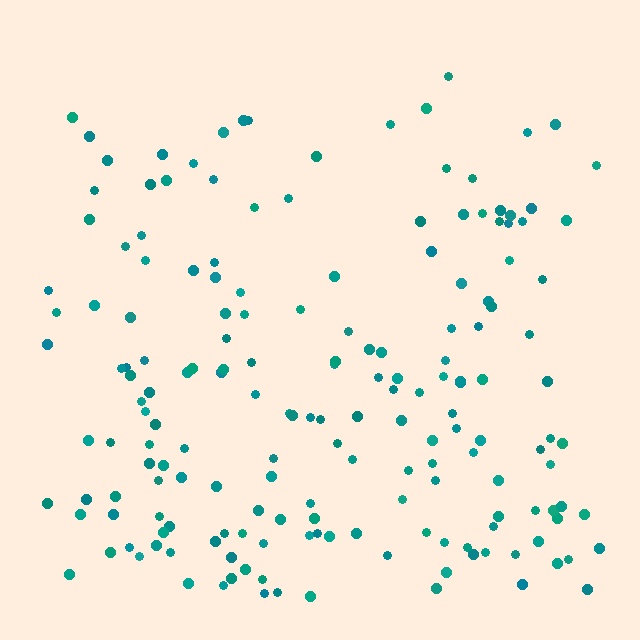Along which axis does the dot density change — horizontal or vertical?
Vertical.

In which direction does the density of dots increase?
From top to bottom, with the bottom side densest.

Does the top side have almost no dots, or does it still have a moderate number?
Still a moderate number, just noticeably fewer than the bottom.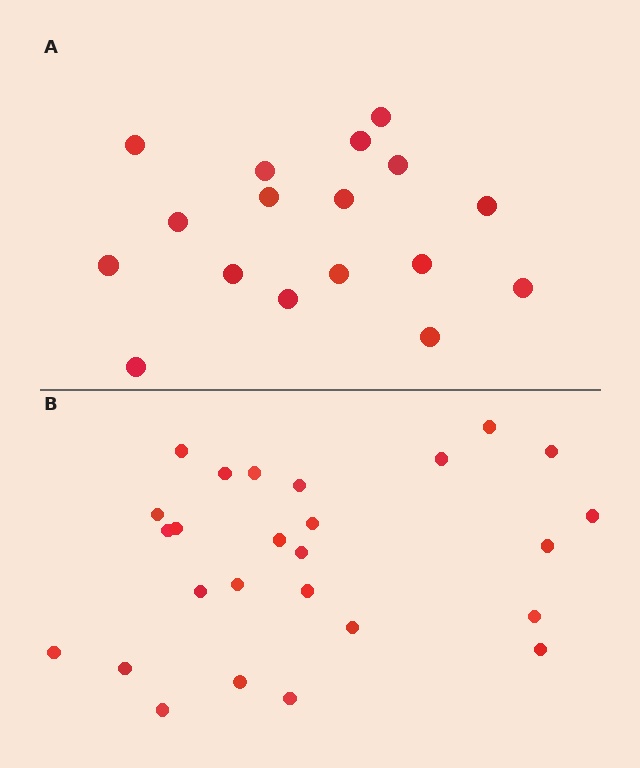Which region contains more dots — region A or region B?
Region B (the bottom region) has more dots.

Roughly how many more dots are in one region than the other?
Region B has roughly 8 or so more dots than region A.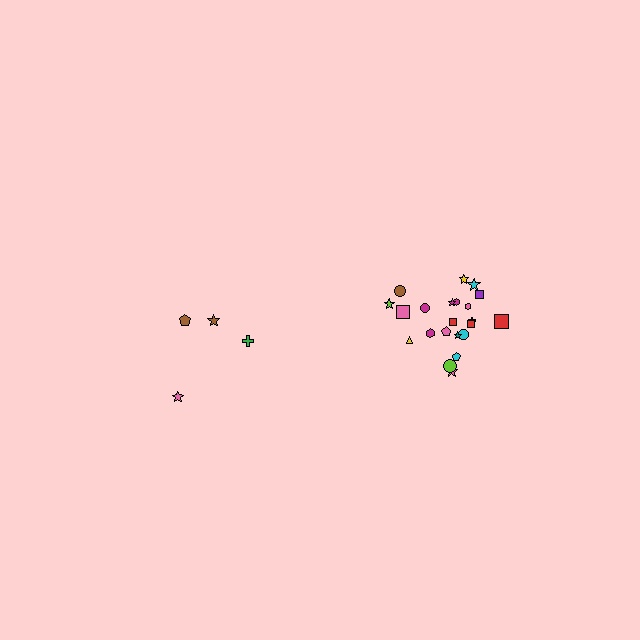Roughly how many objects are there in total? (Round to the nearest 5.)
Roughly 25 objects in total.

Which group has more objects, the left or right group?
The right group.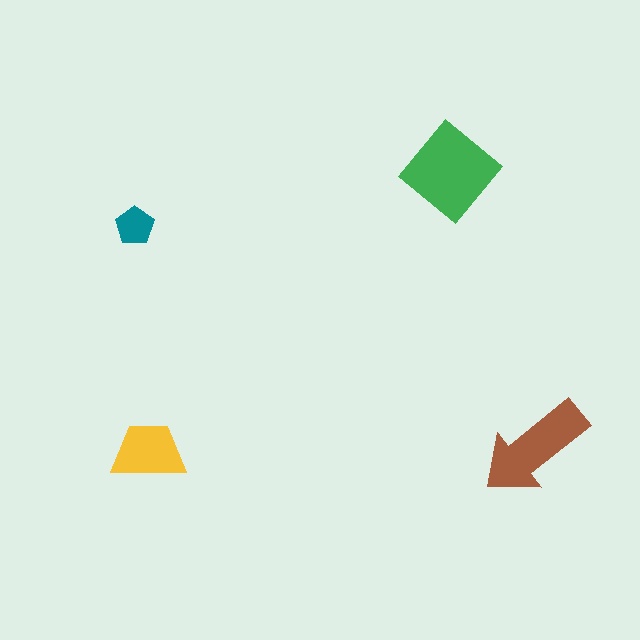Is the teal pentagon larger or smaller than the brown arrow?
Smaller.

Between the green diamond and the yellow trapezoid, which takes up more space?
The green diamond.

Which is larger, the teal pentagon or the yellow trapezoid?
The yellow trapezoid.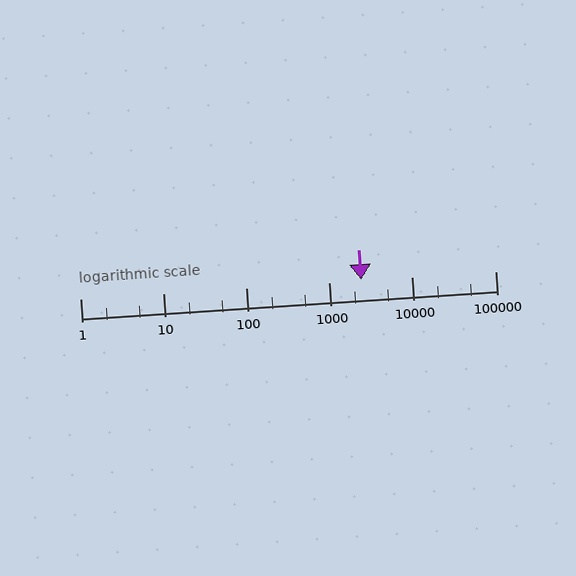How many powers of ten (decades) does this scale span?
The scale spans 5 decades, from 1 to 100000.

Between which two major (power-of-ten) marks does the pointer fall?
The pointer is between 1000 and 10000.